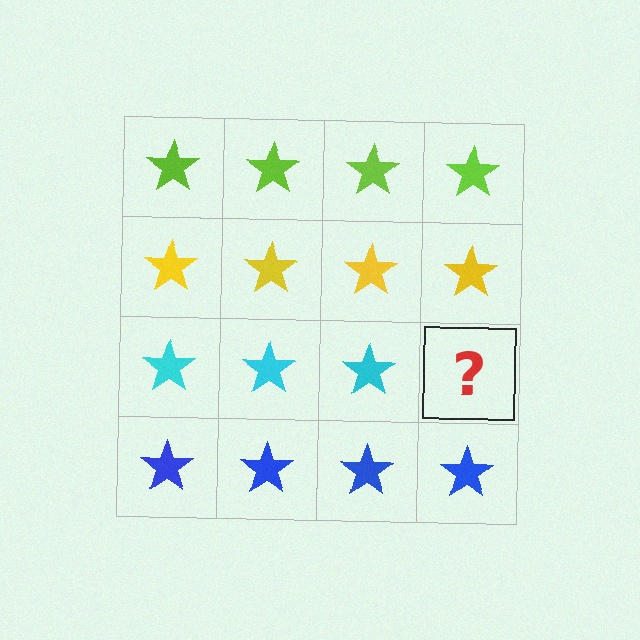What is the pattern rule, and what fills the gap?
The rule is that each row has a consistent color. The gap should be filled with a cyan star.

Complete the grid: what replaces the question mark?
The question mark should be replaced with a cyan star.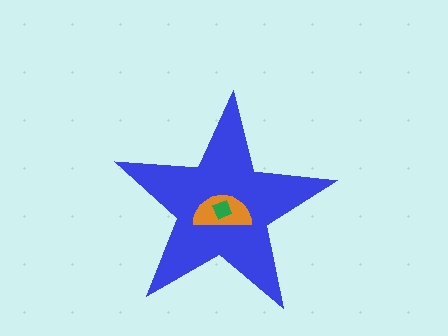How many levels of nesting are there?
3.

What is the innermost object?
The green square.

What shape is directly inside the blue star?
The orange semicircle.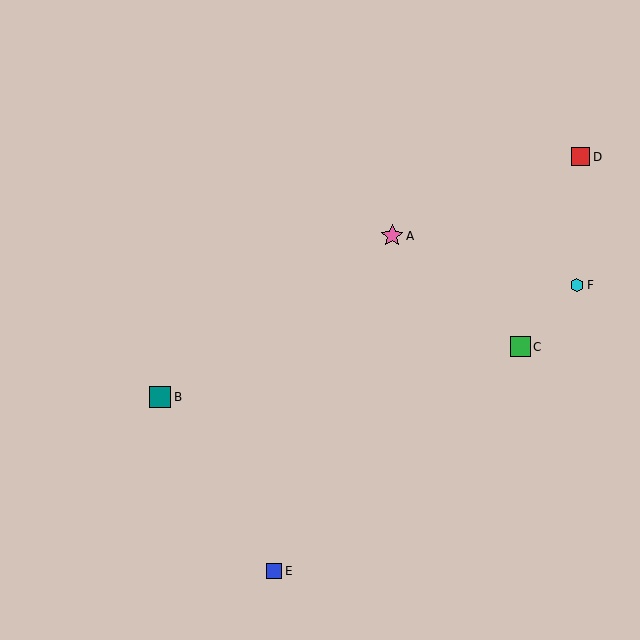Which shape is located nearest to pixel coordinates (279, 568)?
The blue square (labeled E) at (274, 571) is nearest to that location.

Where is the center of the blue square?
The center of the blue square is at (274, 571).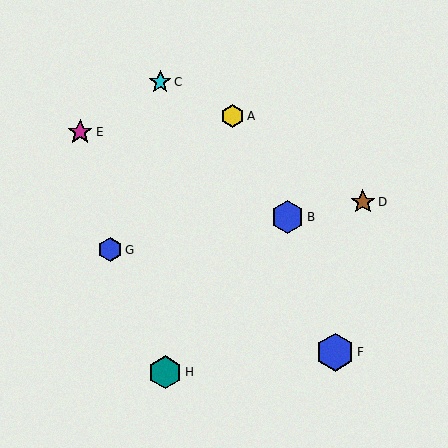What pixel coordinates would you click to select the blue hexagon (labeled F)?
Click at (335, 352) to select the blue hexagon F.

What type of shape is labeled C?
Shape C is a cyan star.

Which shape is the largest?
The blue hexagon (labeled F) is the largest.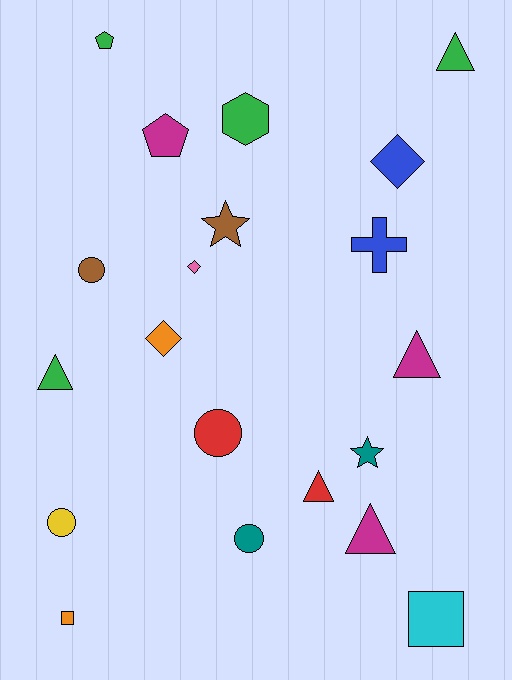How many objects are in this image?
There are 20 objects.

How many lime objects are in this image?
There are no lime objects.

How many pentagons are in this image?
There are 2 pentagons.